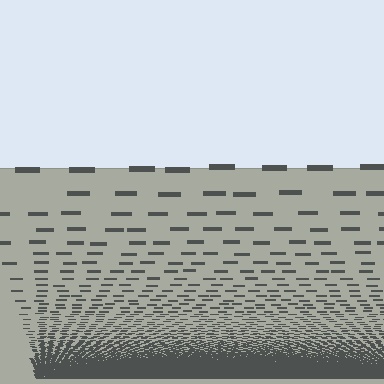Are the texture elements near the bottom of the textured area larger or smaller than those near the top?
Smaller. The gradient is inverted — elements near the bottom are smaller and denser.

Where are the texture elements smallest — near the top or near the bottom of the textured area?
Near the bottom.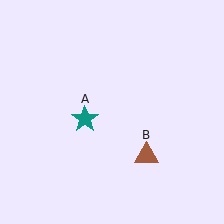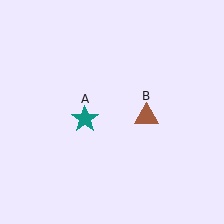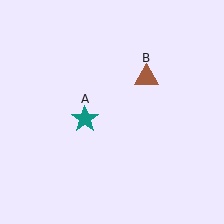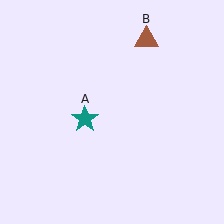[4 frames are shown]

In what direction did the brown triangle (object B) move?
The brown triangle (object B) moved up.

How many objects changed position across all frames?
1 object changed position: brown triangle (object B).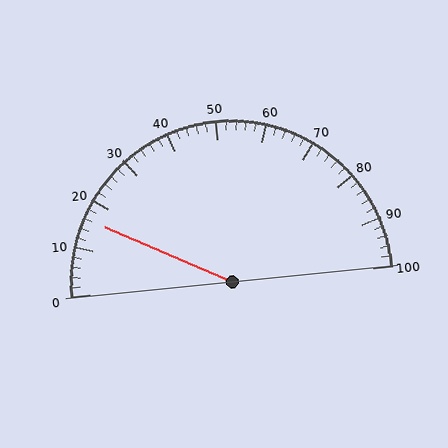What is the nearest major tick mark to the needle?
The nearest major tick mark is 20.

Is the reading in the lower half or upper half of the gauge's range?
The reading is in the lower half of the range (0 to 100).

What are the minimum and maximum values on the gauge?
The gauge ranges from 0 to 100.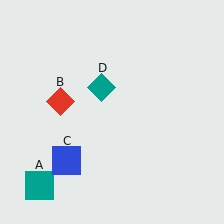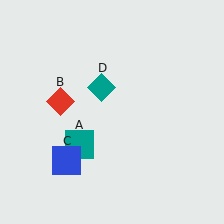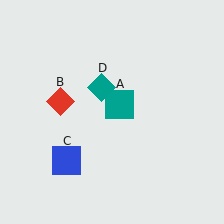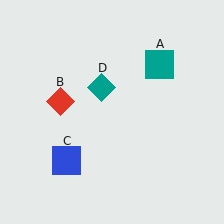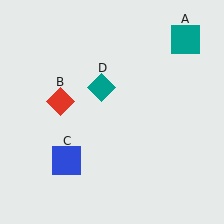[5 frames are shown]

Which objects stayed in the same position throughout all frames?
Red diamond (object B) and blue square (object C) and teal diamond (object D) remained stationary.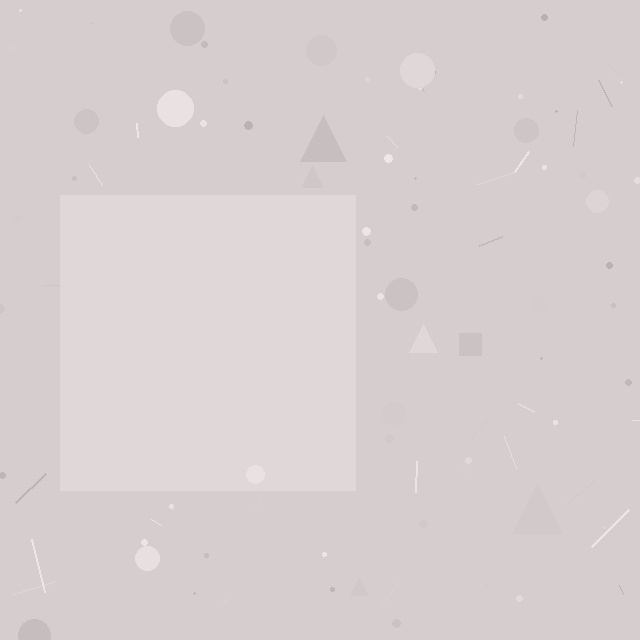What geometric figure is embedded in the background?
A square is embedded in the background.